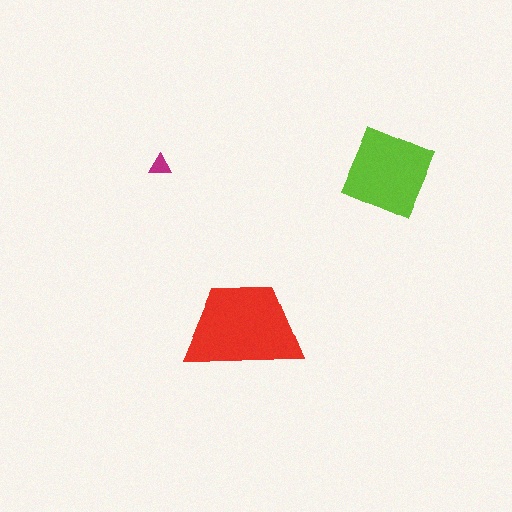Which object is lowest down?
The red trapezoid is bottommost.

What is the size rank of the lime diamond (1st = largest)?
2nd.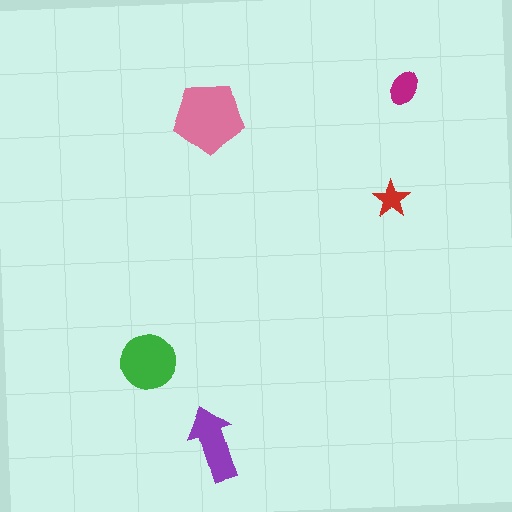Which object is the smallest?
The red star.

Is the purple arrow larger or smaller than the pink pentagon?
Smaller.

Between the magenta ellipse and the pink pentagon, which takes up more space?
The pink pentagon.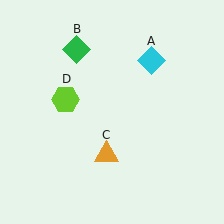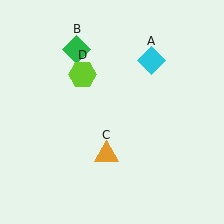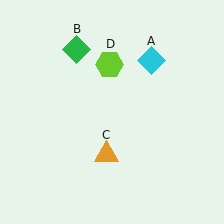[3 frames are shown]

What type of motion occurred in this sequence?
The lime hexagon (object D) rotated clockwise around the center of the scene.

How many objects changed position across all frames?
1 object changed position: lime hexagon (object D).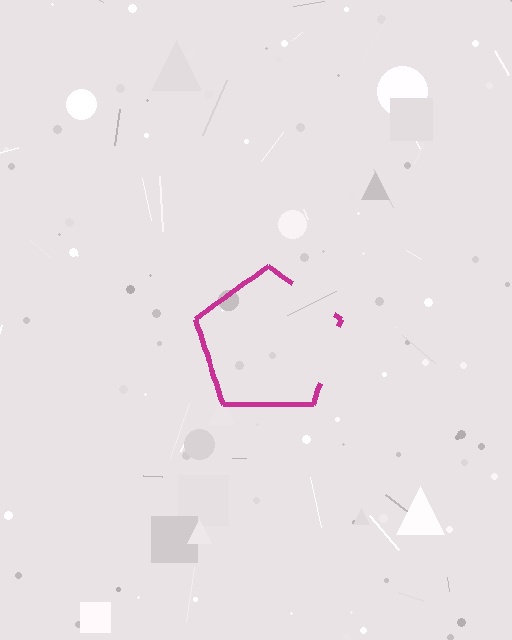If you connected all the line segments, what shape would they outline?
They would outline a pentagon.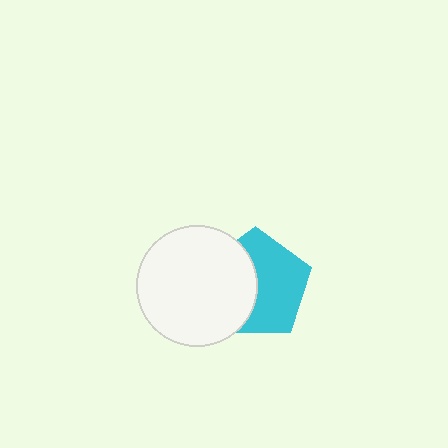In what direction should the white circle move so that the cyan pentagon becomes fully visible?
The white circle should move left. That is the shortest direction to clear the overlap and leave the cyan pentagon fully visible.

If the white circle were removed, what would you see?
You would see the complete cyan pentagon.